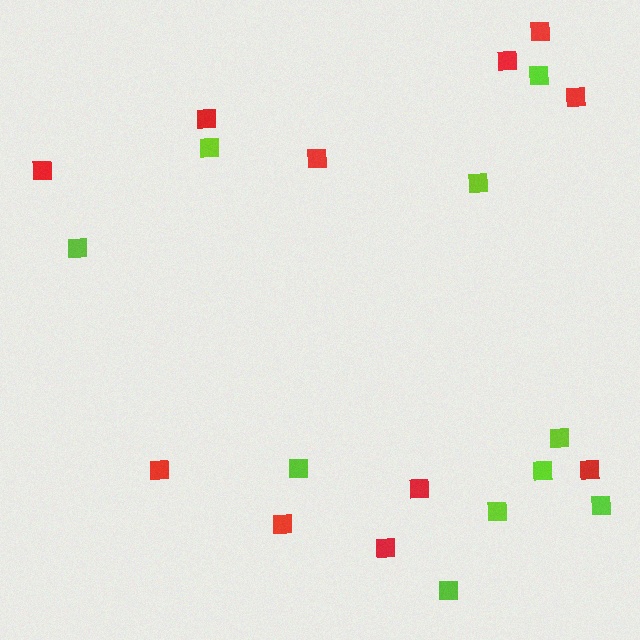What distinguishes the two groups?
There are 2 groups: one group of lime squares (10) and one group of red squares (11).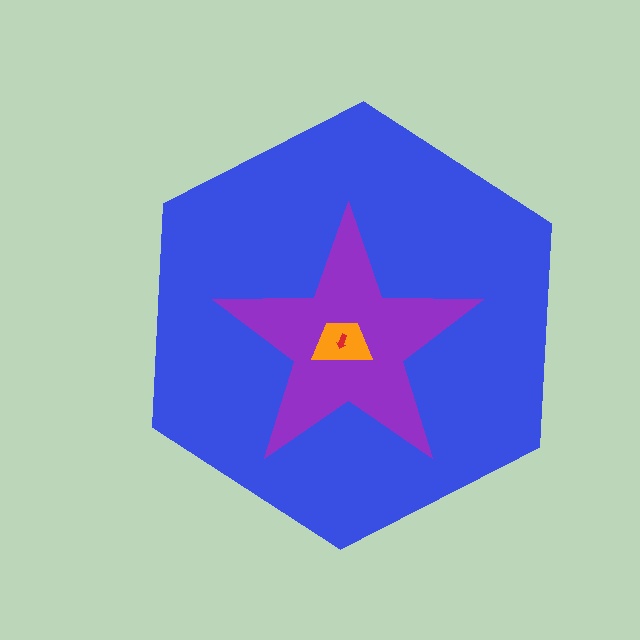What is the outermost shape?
The blue hexagon.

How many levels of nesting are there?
4.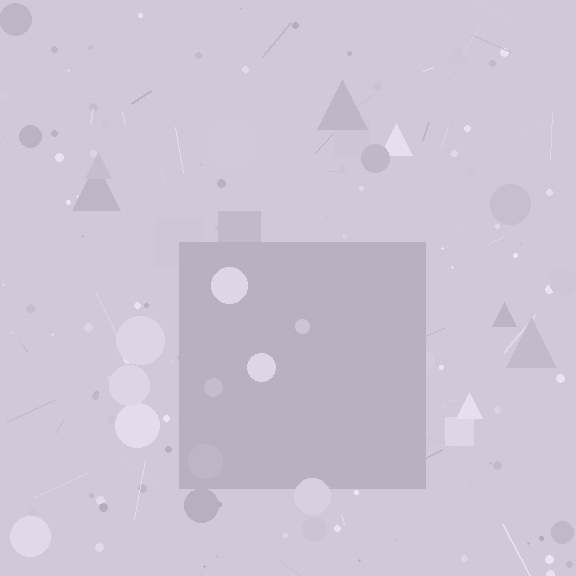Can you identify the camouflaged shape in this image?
The camouflaged shape is a square.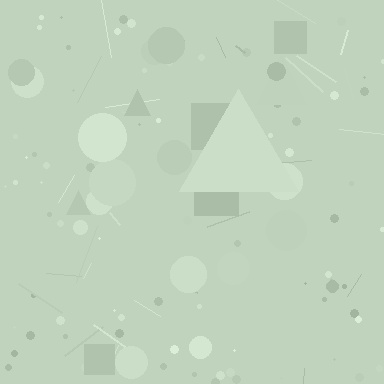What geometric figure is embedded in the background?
A triangle is embedded in the background.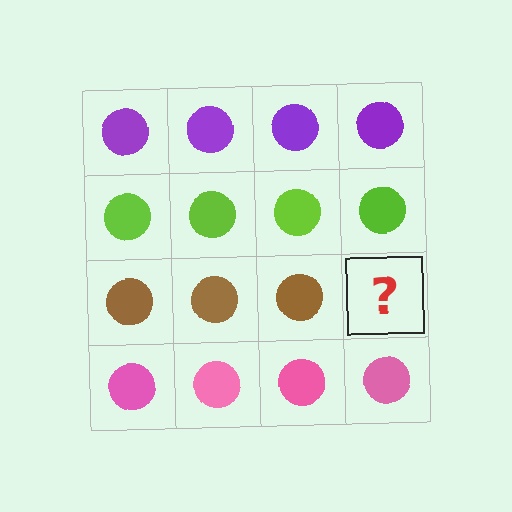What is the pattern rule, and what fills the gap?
The rule is that each row has a consistent color. The gap should be filled with a brown circle.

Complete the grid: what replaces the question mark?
The question mark should be replaced with a brown circle.